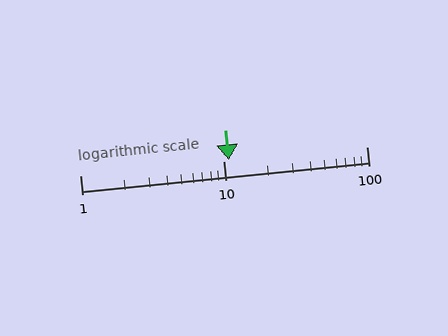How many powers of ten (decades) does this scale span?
The scale spans 2 decades, from 1 to 100.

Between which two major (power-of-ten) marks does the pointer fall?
The pointer is between 10 and 100.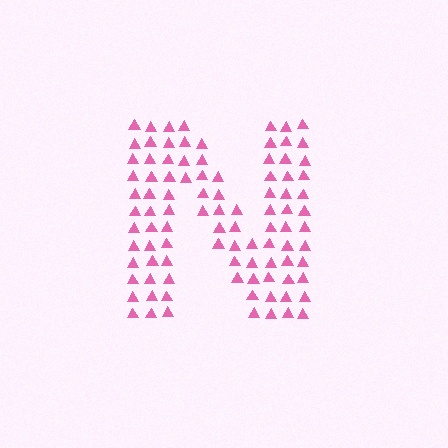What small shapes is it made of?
It is made of small triangles.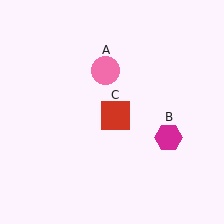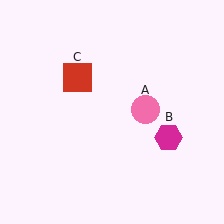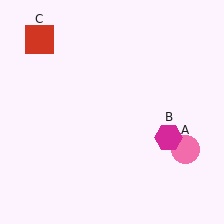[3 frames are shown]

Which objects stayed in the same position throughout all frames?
Magenta hexagon (object B) remained stationary.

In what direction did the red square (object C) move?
The red square (object C) moved up and to the left.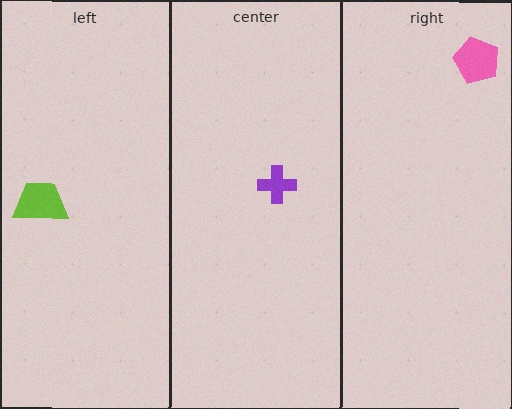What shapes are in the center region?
The purple cross.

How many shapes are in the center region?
1.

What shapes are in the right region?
The pink pentagon.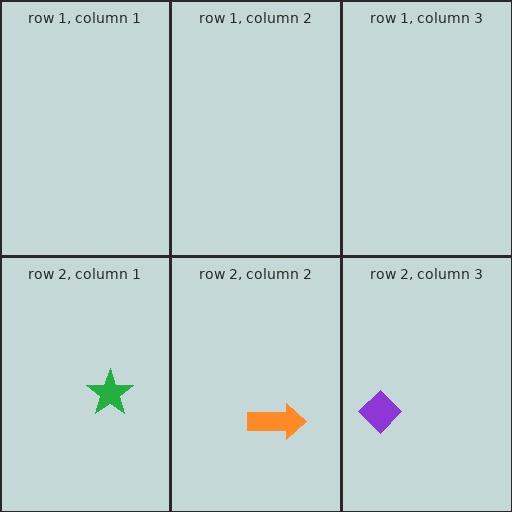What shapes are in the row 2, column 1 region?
The green star.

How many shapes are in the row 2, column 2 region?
1.